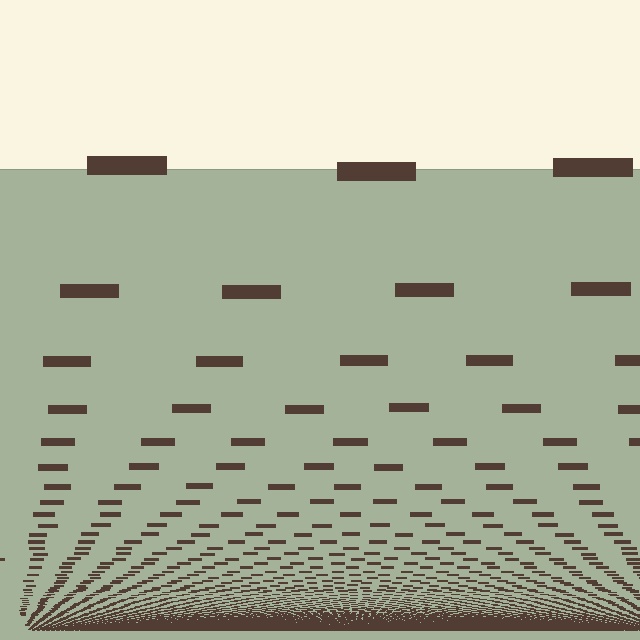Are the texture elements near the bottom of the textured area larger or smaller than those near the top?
Smaller. The gradient is inverted — elements near the bottom are smaller and denser.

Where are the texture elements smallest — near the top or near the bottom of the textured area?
Near the bottom.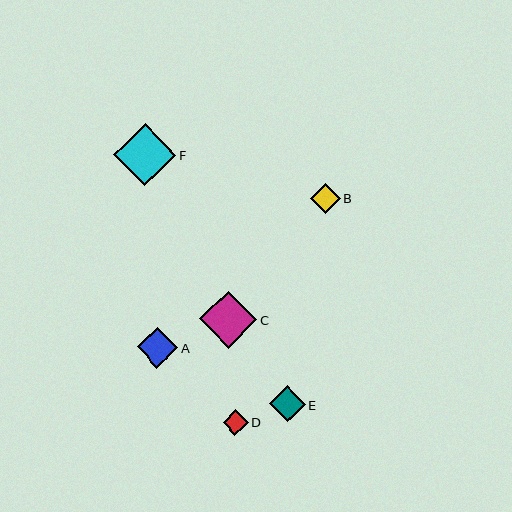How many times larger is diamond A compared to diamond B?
Diamond A is approximately 1.4 times the size of diamond B.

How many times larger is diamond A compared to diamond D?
Diamond A is approximately 1.6 times the size of diamond D.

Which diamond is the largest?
Diamond F is the largest with a size of approximately 62 pixels.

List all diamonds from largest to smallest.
From largest to smallest: F, C, A, E, B, D.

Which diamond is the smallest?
Diamond D is the smallest with a size of approximately 25 pixels.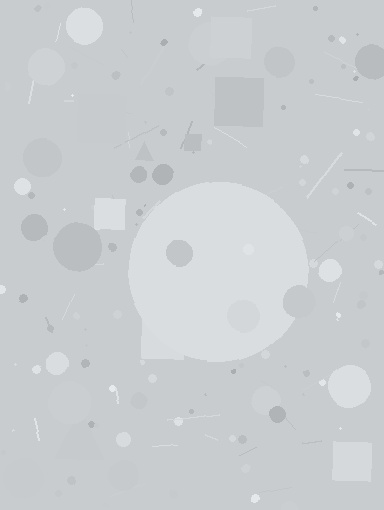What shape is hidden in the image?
A circle is hidden in the image.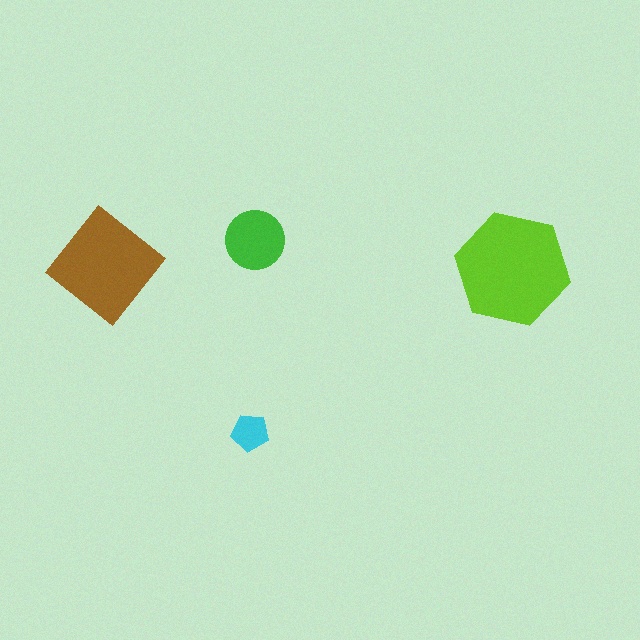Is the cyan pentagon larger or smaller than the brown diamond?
Smaller.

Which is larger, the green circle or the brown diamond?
The brown diamond.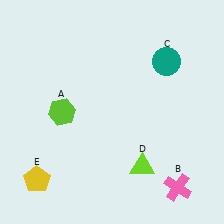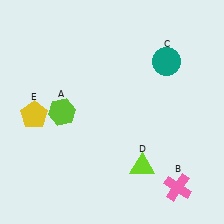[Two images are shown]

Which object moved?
The yellow pentagon (E) moved up.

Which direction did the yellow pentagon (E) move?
The yellow pentagon (E) moved up.